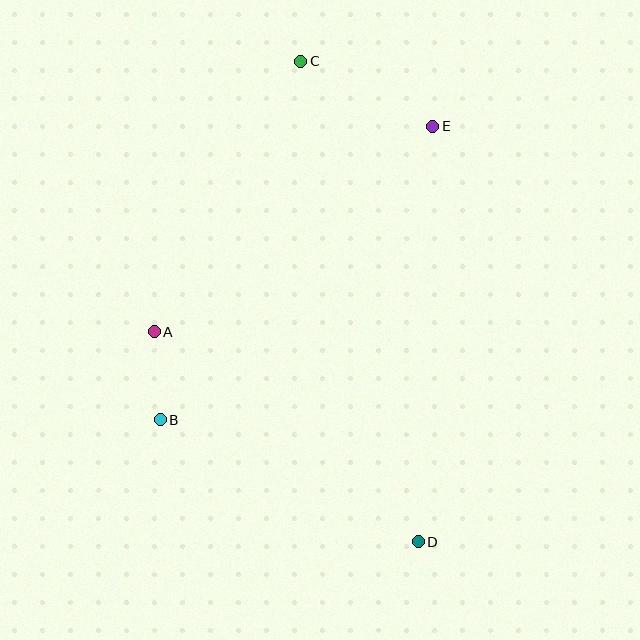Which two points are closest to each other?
Points A and B are closest to each other.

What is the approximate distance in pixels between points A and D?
The distance between A and D is approximately 337 pixels.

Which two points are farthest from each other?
Points C and D are farthest from each other.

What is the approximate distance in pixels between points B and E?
The distance between B and E is approximately 400 pixels.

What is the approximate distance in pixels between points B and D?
The distance between B and D is approximately 285 pixels.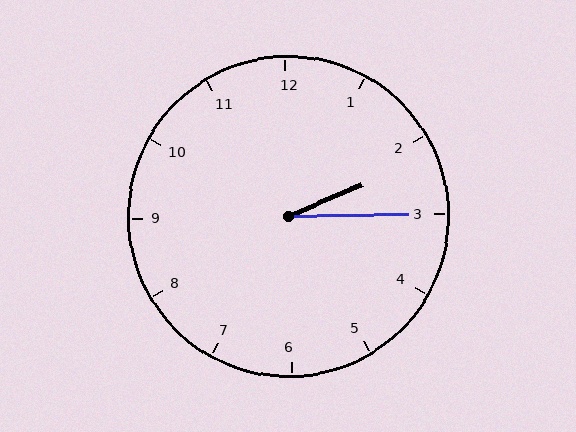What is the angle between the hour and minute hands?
Approximately 22 degrees.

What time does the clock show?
2:15.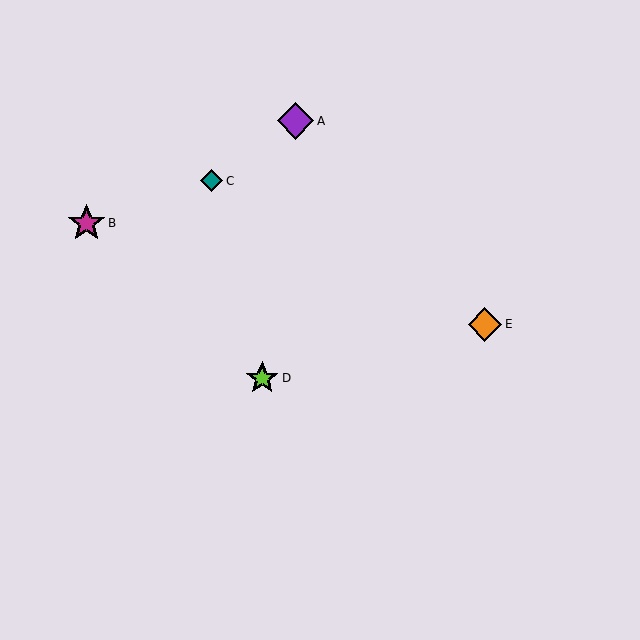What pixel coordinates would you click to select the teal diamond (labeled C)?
Click at (212, 181) to select the teal diamond C.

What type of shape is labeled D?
Shape D is a lime star.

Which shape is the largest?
The magenta star (labeled B) is the largest.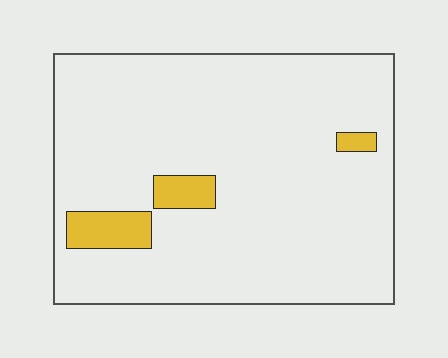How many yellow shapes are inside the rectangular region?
3.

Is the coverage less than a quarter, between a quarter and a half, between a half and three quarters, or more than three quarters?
Less than a quarter.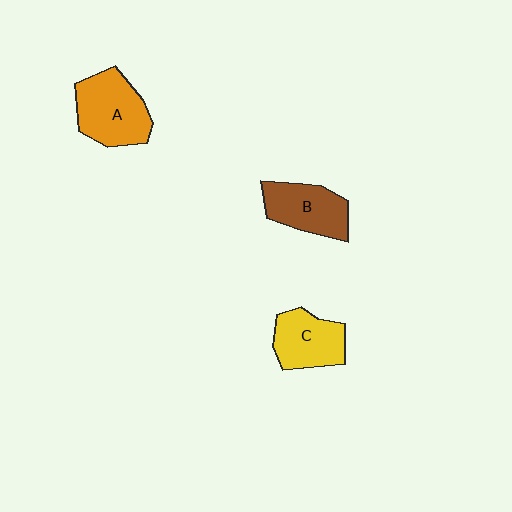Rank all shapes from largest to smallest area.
From largest to smallest: A (orange), B (brown), C (yellow).